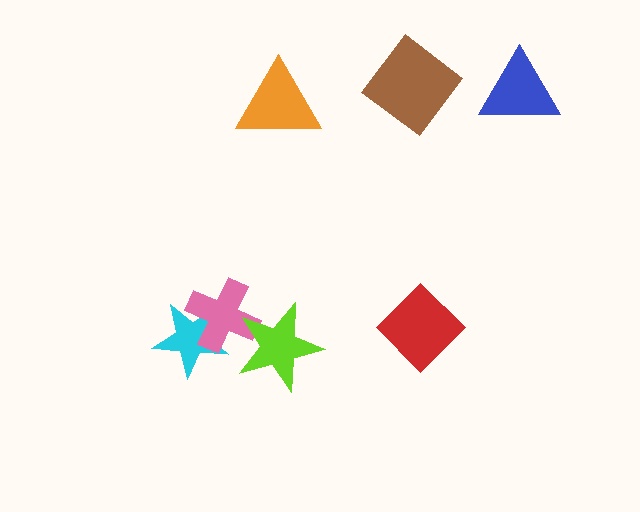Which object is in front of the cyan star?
The pink cross is in front of the cyan star.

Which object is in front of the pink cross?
The lime star is in front of the pink cross.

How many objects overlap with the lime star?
1 object overlaps with the lime star.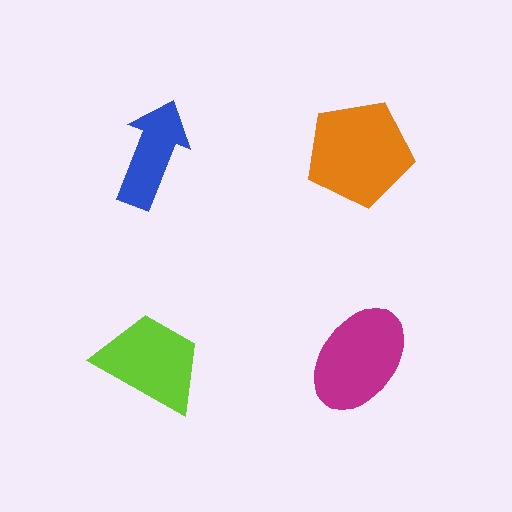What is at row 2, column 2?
A magenta ellipse.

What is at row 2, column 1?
A lime trapezoid.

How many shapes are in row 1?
2 shapes.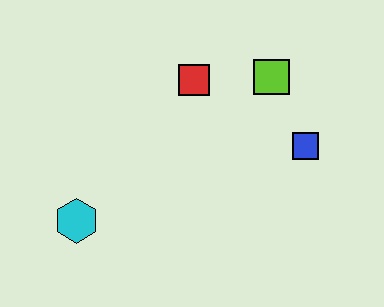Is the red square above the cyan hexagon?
Yes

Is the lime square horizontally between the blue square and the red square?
Yes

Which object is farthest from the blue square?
The cyan hexagon is farthest from the blue square.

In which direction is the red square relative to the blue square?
The red square is to the left of the blue square.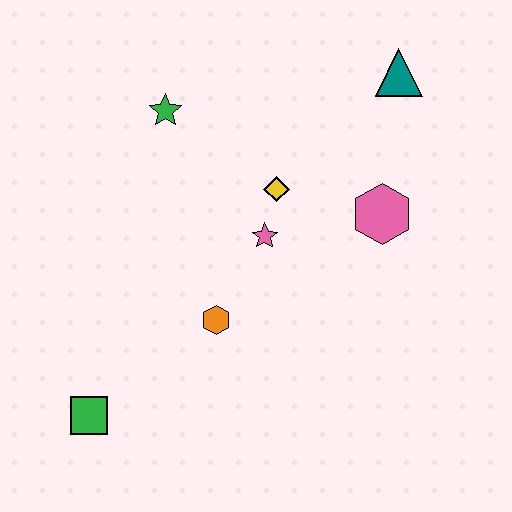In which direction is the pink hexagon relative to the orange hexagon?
The pink hexagon is to the right of the orange hexagon.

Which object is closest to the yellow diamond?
The pink star is closest to the yellow diamond.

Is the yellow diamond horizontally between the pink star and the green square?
No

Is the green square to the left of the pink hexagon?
Yes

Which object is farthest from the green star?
The green square is farthest from the green star.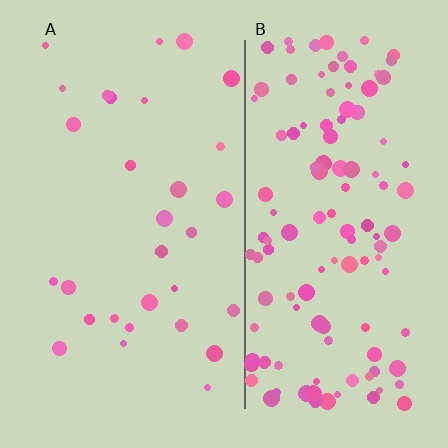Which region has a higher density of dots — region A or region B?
B (the right).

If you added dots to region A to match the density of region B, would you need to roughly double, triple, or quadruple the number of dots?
Approximately quadruple.